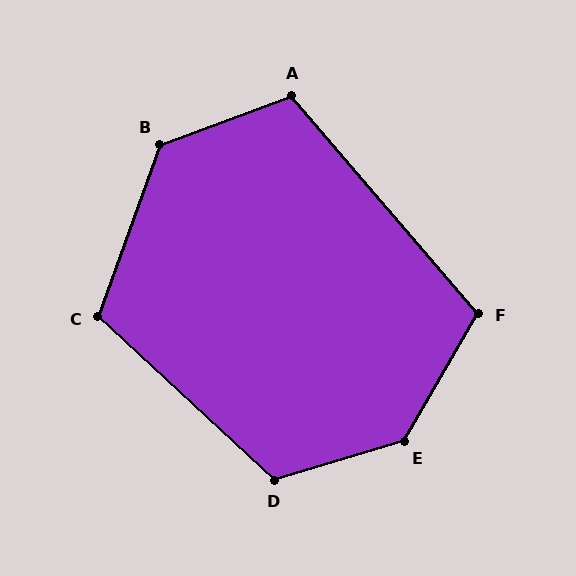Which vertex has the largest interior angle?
E, at approximately 137 degrees.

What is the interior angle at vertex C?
Approximately 113 degrees (obtuse).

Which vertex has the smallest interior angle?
F, at approximately 109 degrees.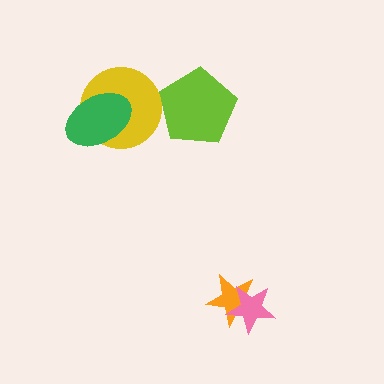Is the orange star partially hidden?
Yes, it is partially covered by another shape.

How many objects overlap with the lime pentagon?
0 objects overlap with the lime pentagon.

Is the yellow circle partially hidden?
Yes, it is partially covered by another shape.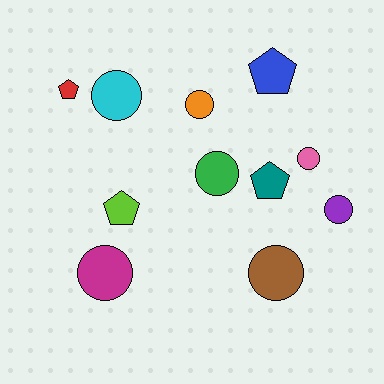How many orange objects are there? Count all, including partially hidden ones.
There is 1 orange object.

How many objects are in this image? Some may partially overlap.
There are 11 objects.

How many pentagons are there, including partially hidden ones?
There are 4 pentagons.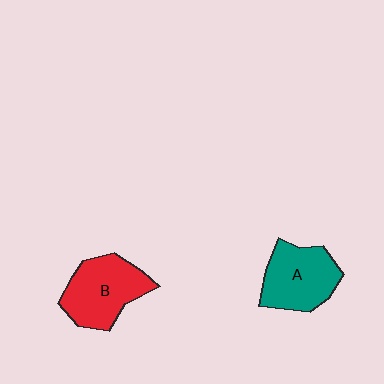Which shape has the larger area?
Shape B (red).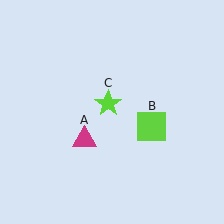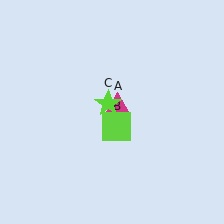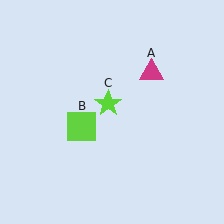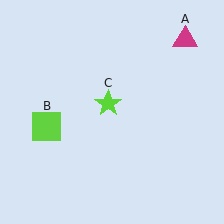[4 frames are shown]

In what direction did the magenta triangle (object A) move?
The magenta triangle (object A) moved up and to the right.